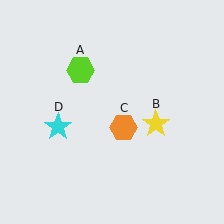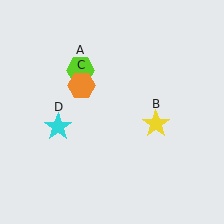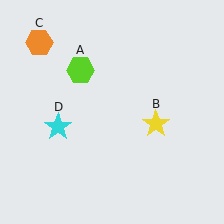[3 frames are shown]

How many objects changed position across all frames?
1 object changed position: orange hexagon (object C).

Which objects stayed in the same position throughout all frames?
Lime hexagon (object A) and yellow star (object B) and cyan star (object D) remained stationary.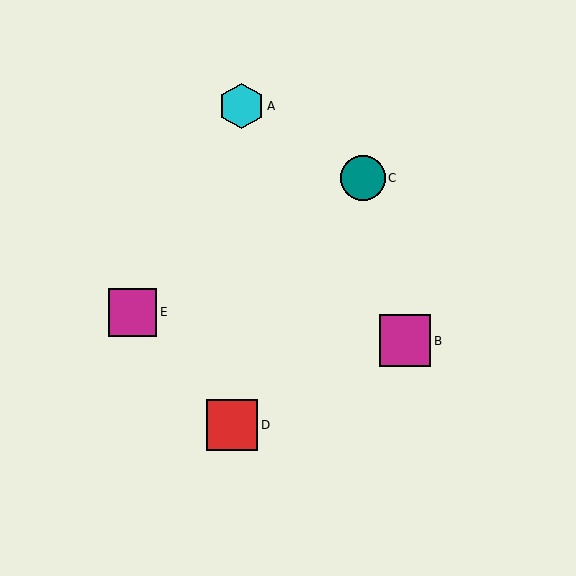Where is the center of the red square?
The center of the red square is at (232, 425).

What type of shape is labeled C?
Shape C is a teal circle.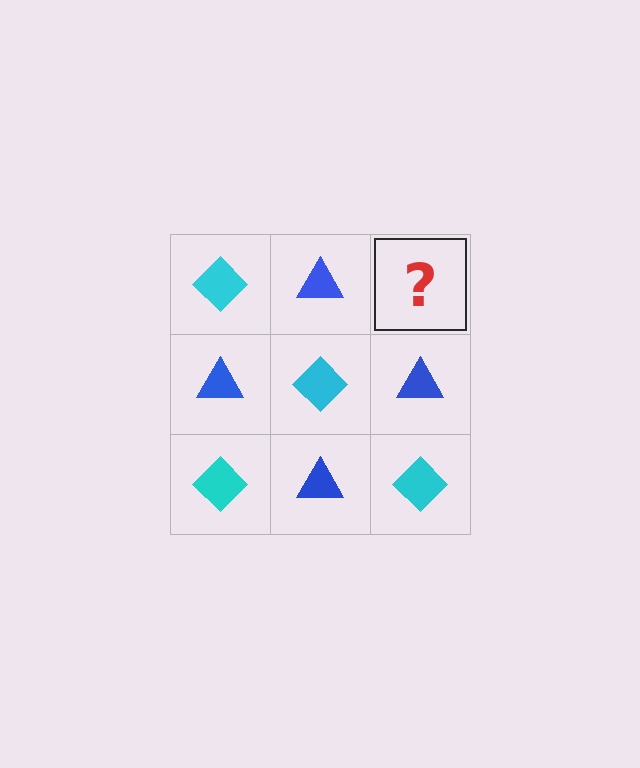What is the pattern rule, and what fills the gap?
The rule is that it alternates cyan diamond and blue triangle in a checkerboard pattern. The gap should be filled with a cyan diamond.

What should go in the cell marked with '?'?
The missing cell should contain a cyan diamond.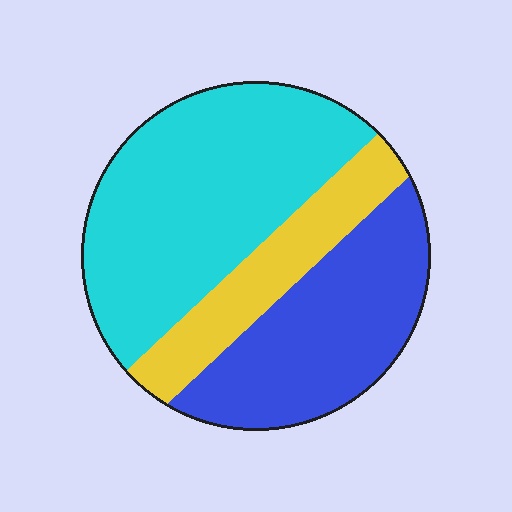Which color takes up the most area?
Cyan, at roughly 50%.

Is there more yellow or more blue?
Blue.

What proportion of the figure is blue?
Blue takes up about one third (1/3) of the figure.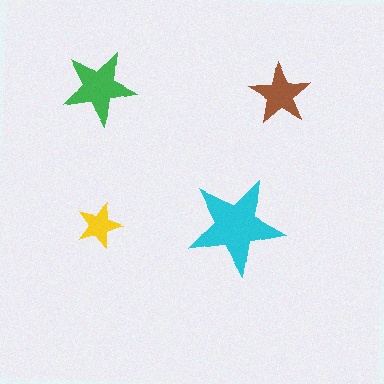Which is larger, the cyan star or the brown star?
The cyan one.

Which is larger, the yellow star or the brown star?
The brown one.